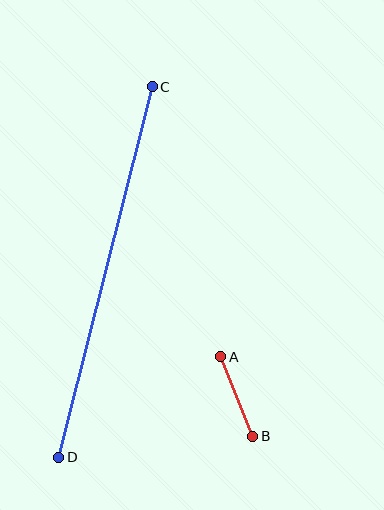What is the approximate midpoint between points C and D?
The midpoint is at approximately (106, 272) pixels.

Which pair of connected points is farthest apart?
Points C and D are farthest apart.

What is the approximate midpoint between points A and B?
The midpoint is at approximately (237, 396) pixels.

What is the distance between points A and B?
The distance is approximately 86 pixels.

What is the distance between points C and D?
The distance is approximately 382 pixels.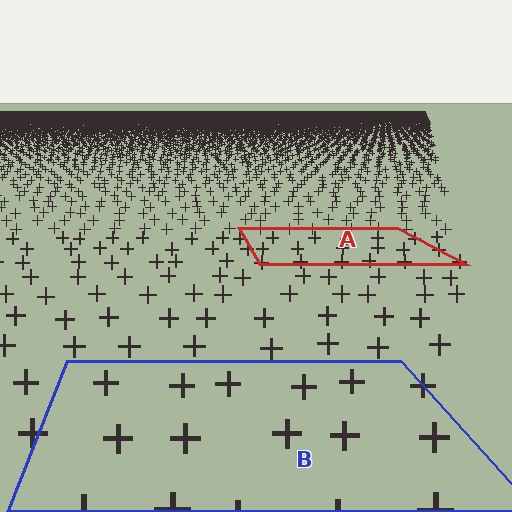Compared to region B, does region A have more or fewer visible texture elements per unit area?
Region A has more texture elements per unit area — they are packed more densely because it is farther away.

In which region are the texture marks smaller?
The texture marks are smaller in region A, because it is farther away.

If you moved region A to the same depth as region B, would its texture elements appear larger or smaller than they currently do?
They would appear larger. At a closer depth, the same texture elements are projected at a bigger on-screen size.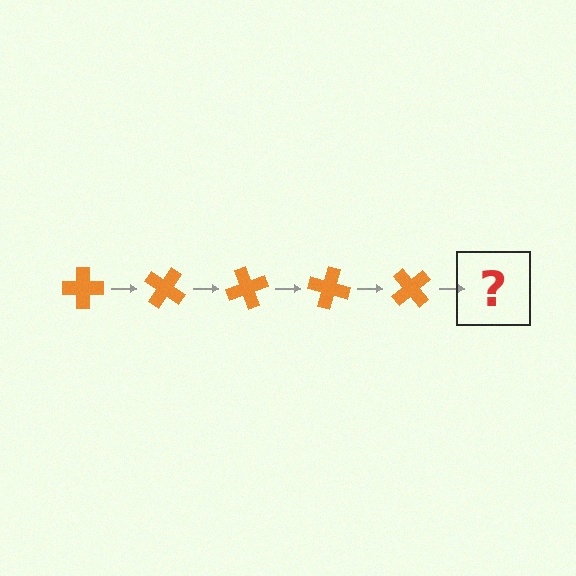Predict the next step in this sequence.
The next step is an orange cross rotated 175 degrees.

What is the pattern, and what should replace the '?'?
The pattern is that the cross rotates 35 degrees each step. The '?' should be an orange cross rotated 175 degrees.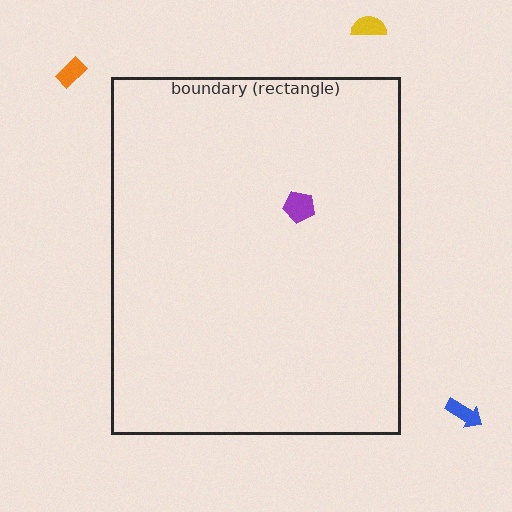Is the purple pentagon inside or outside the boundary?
Inside.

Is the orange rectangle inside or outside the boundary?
Outside.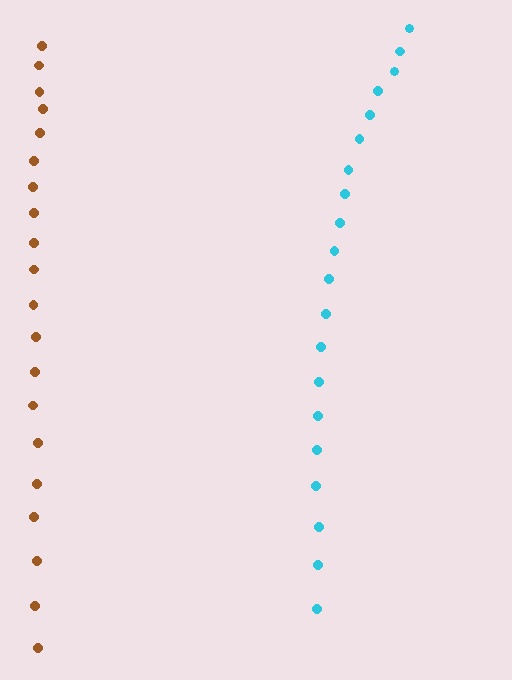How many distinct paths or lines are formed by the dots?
There are 2 distinct paths.